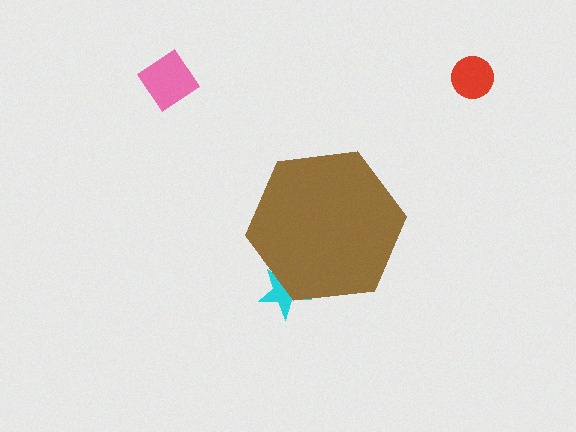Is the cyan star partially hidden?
Yes, the cyan star is partially hidden behind the brown hexagon.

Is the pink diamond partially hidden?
No, the pink diamond is fully visible.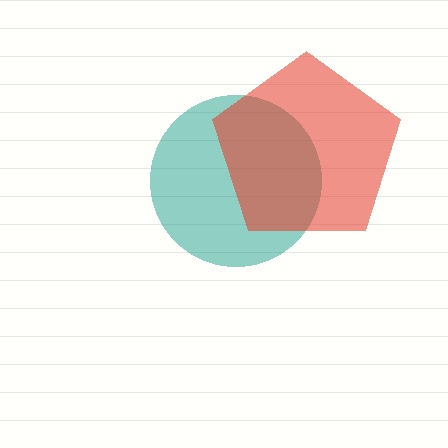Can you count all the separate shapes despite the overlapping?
Yes, there are 2 separate shapes.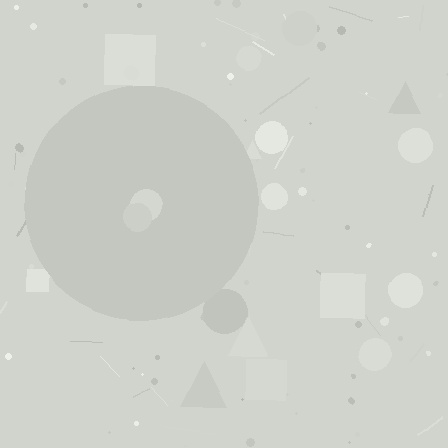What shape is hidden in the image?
A circle is hidden in the image.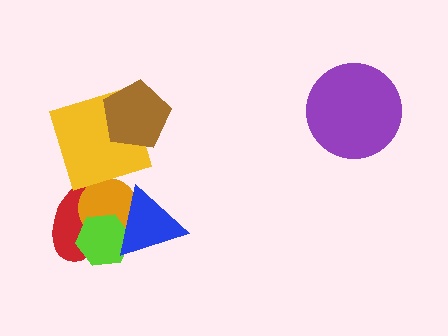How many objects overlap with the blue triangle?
3 objects overlap with the blue triangle.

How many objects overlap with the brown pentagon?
1 object overlaps with the brown pentagon.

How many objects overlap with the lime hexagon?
3 objects overlap with the lime hexagon.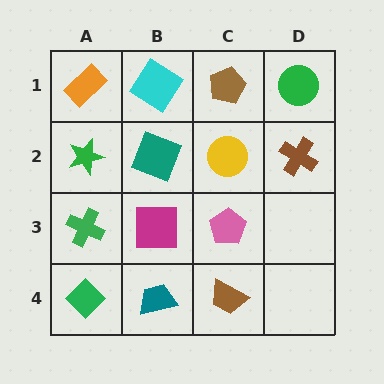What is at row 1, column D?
A green circle.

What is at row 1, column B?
A cyan diamond.